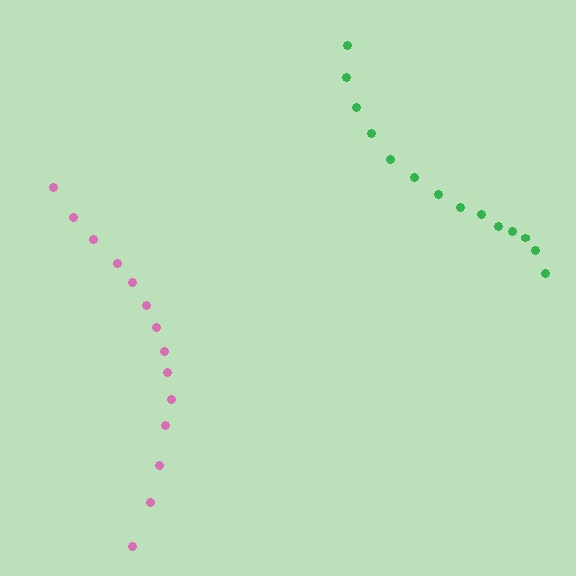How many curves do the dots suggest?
There are 2 distinct paths.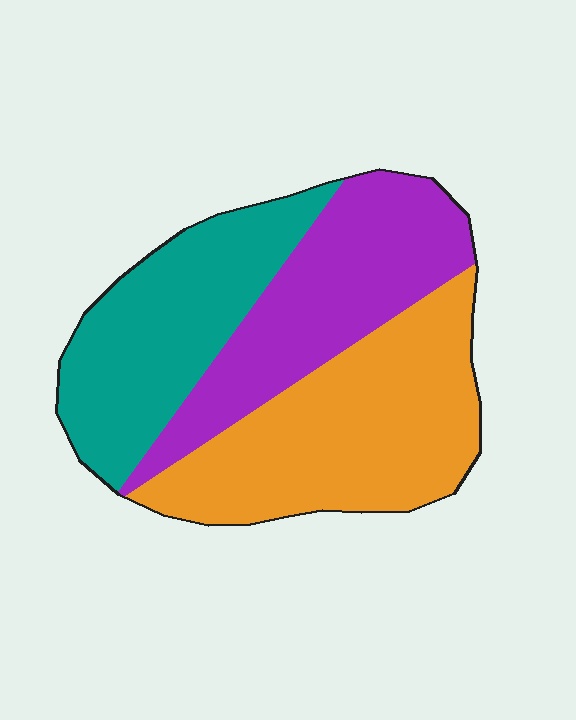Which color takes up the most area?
Orange, at roughly 40%.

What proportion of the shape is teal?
Teal takes up between a sixth and a third of the shape.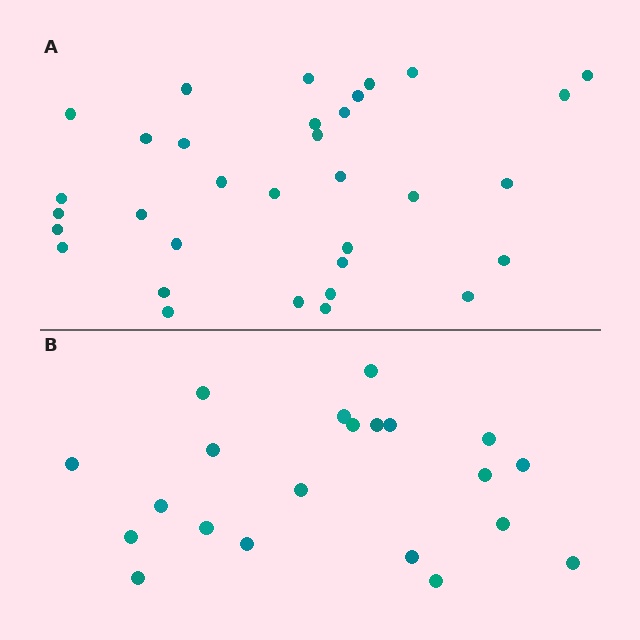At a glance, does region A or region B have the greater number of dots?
Region A (the top region) has more dots.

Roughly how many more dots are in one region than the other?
Region A has roughly 12 or so more dots than region B.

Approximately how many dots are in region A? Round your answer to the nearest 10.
About 30 dots. (The exact count is 33, which rounds to 30.)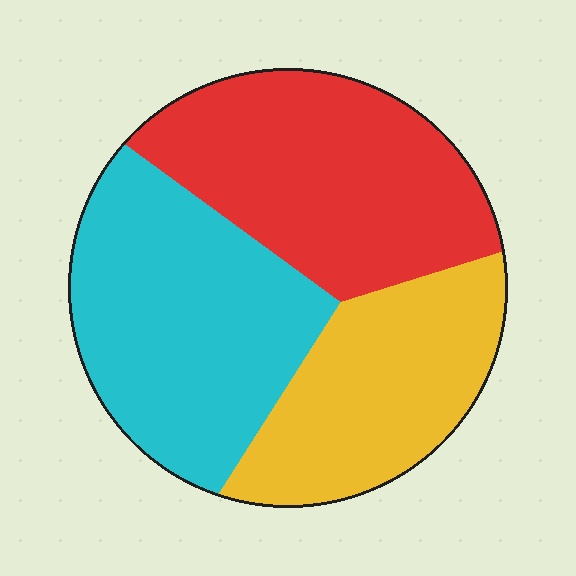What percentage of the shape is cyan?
Cyan takes up between a quarter and a half of the shape.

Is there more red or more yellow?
Red.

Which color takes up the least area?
Yellow, at roughly 25%.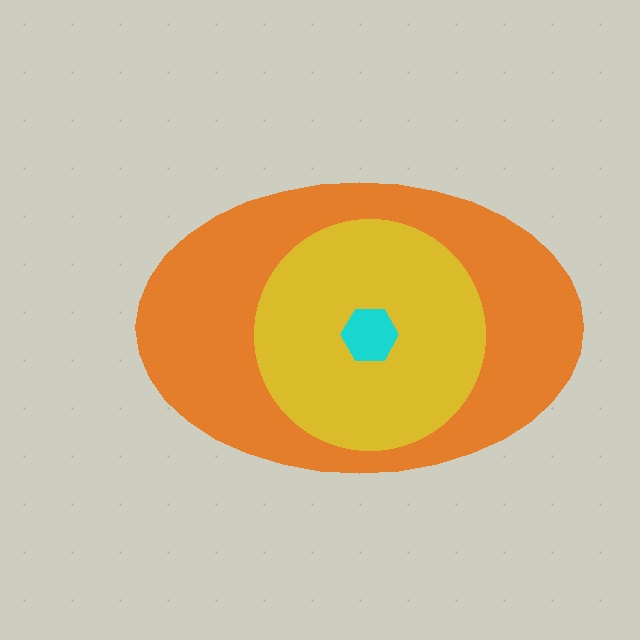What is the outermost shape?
The orange ellipse.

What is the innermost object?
The cyan hexagon.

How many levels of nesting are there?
3.